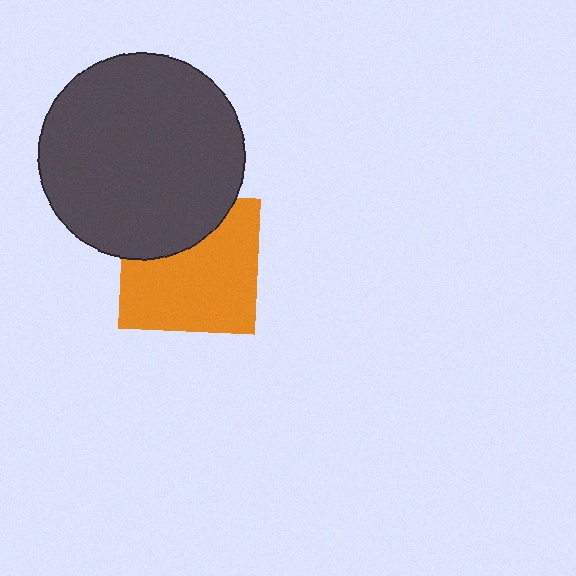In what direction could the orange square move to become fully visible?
The orange square could move down. That would shift it out from behind the dark gray circle entirely.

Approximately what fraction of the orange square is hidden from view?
Roughly 31% of the orange square is hidden behind the dark gray circle.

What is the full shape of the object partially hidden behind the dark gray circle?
The partially hidden object is an orange square.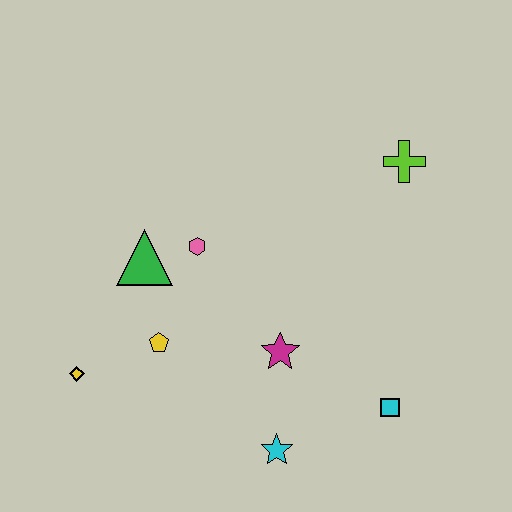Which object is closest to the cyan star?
The magenta star is closest to the cyan star.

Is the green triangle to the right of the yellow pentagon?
No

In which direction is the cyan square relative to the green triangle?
The cyan square is to the right of the green triangle.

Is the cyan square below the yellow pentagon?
Yes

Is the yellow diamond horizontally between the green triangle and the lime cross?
No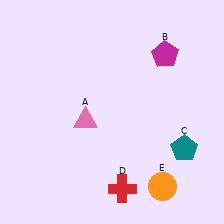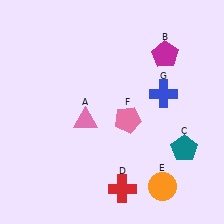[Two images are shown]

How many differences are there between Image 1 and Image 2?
There are 2 differences between the two images.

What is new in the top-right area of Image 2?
A blue cross (G) was added in the top-right area of Image 2.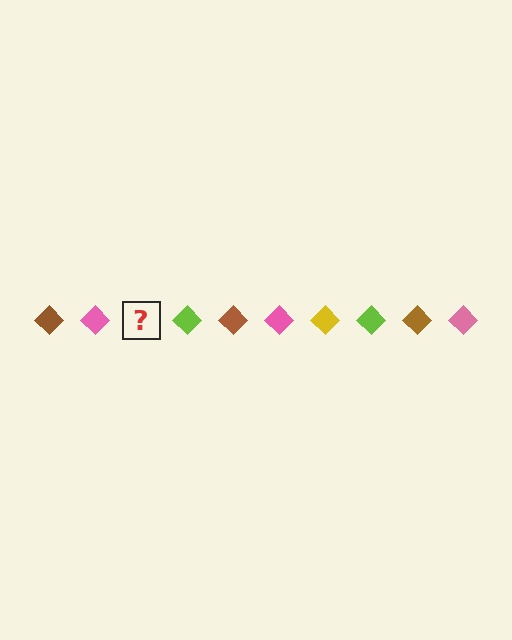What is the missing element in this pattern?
The missing element is a yellow diamond.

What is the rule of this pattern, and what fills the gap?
The rule is that the pattern cycles through brown, pink, yellow, lime diamonds. The gap should be filled with a yellow diamond.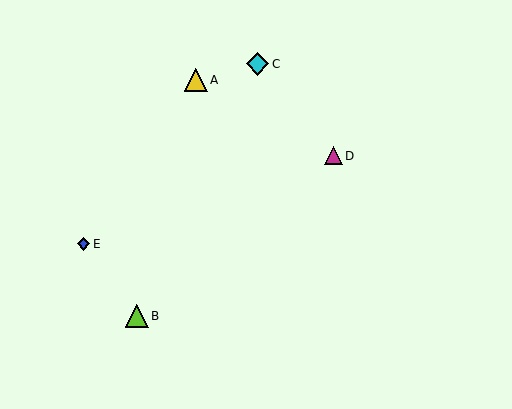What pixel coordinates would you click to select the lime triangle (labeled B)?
Click at (137, 316) to select the lime triangle B.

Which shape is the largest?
The lime triangle (labeled B) is the largest.